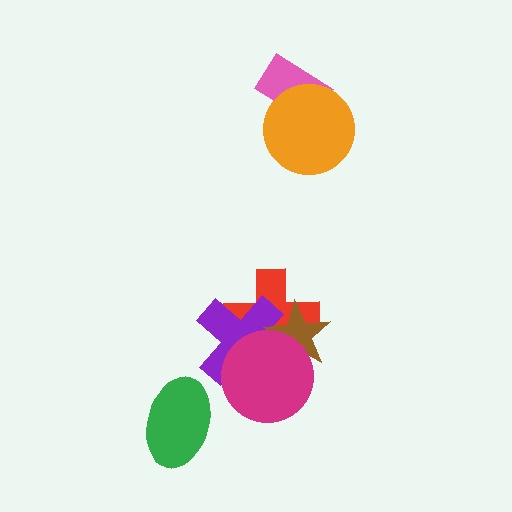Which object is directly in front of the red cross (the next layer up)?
The purple cross is directly in front of the red cross.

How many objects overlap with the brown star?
3 objects overlap with the brown star.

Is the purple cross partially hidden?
Yes, it is partially covered by another shape.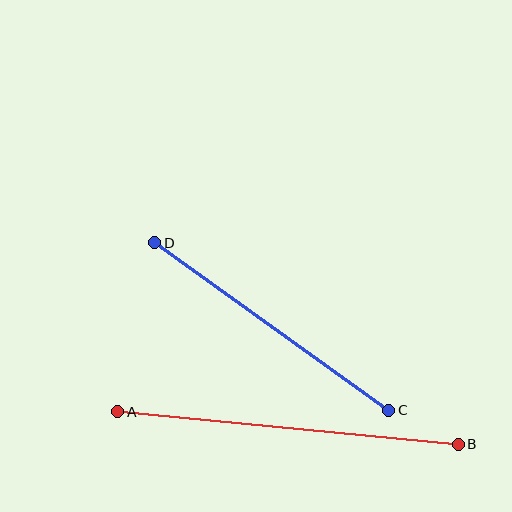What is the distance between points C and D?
The distance is approximately 288 pixels.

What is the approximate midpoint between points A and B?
The midpoint is at approximately (288, 428) pixels.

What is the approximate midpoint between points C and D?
The midpoint is at approximately (272, 327) pixels.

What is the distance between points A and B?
The distance is approximately 342 pixels.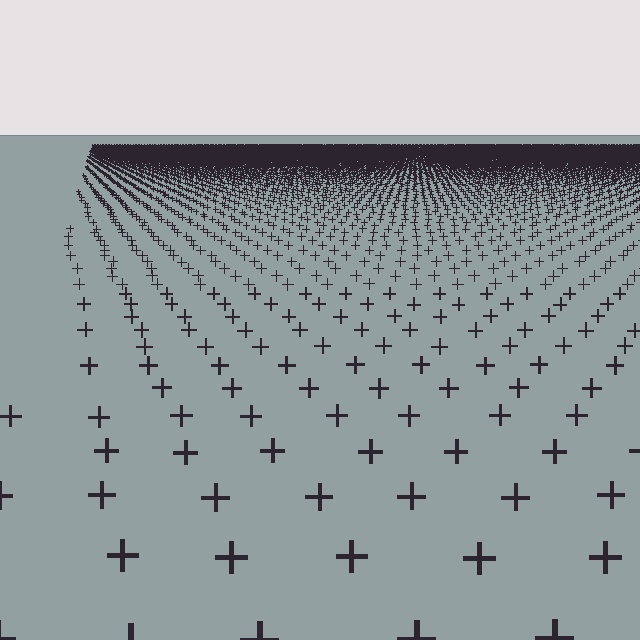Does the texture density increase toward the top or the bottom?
Density increases toward the top.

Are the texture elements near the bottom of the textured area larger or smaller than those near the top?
Larger. Near the bottom, elements are closer to the viewer and appear at a bigger on-screen size.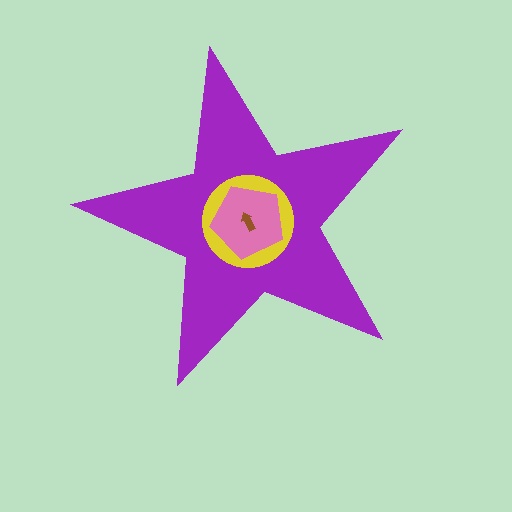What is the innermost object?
The brown arrow.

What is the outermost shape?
The purple star.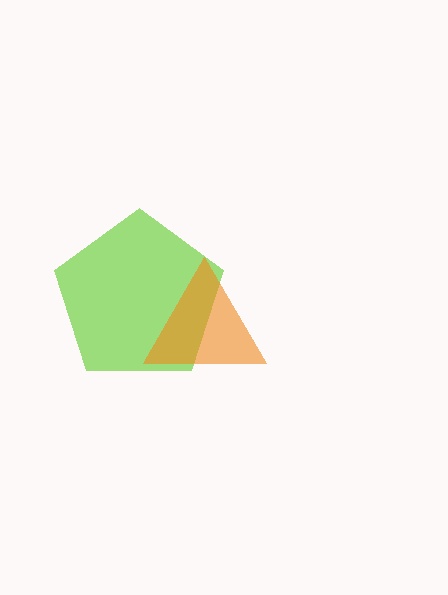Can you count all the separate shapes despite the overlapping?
Yes, there are 2 separate shapes.